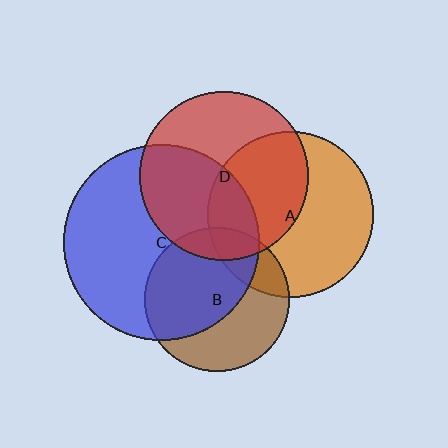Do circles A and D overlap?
Yes.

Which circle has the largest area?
Circle C (blue).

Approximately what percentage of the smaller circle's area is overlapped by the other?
Approximately 45%.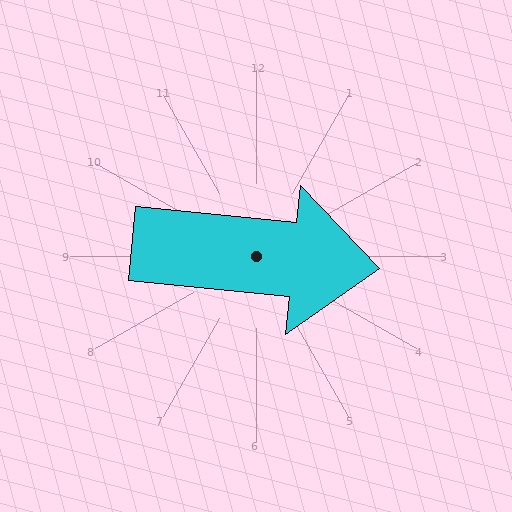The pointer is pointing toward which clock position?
Roughly 3 o'clock.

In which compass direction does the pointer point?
East.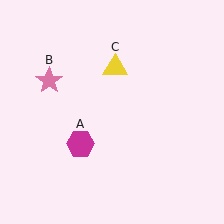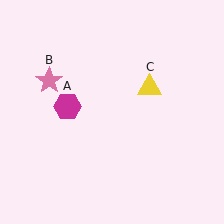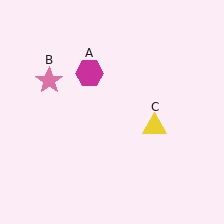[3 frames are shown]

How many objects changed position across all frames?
2 objects changed position: magenta hexagon (object A), yellow triangle (object C).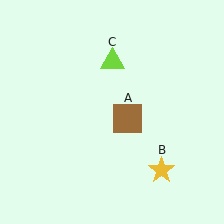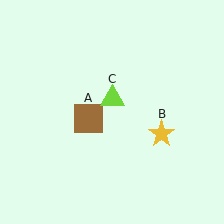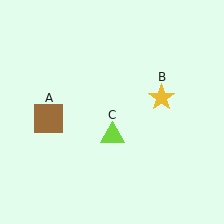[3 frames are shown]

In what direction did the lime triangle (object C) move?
The lime triangle (object C) moved down.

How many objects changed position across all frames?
3 objects changed position: brown square (object A), yellow star (object B), lime triangle (object C).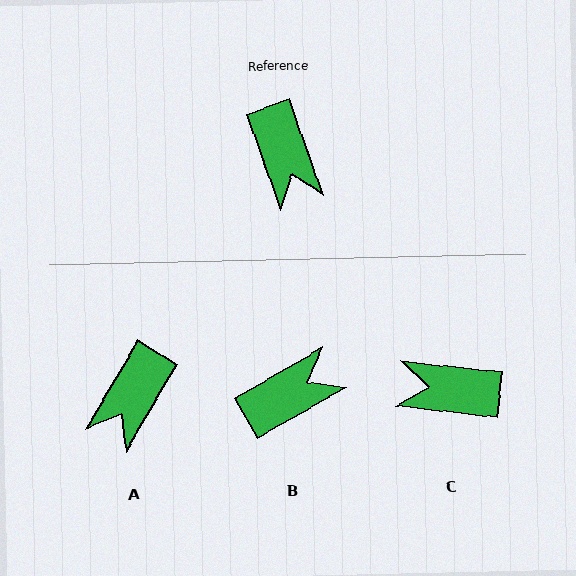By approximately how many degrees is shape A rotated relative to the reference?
Approximately 50 degrees clockwise.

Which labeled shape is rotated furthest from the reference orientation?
C, about 116 degrees away.